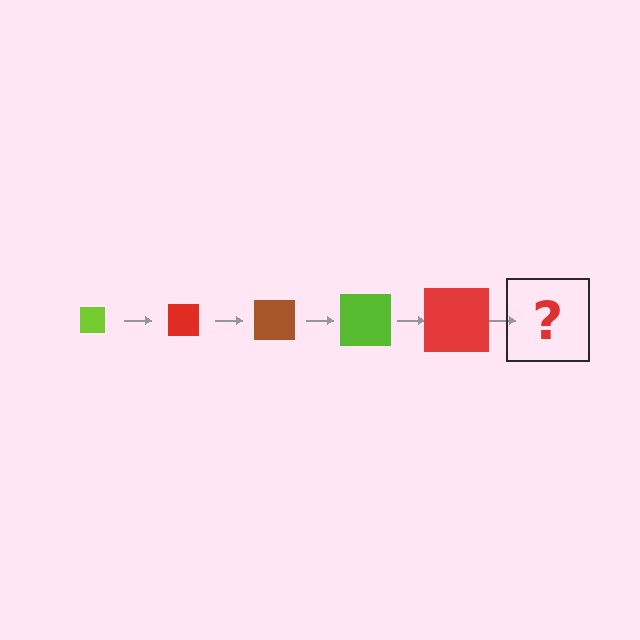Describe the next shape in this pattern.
It should be a brown square, larger than the previous one.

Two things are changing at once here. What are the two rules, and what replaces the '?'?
The two rules are that the square grows larger each step and the color cycles through lime, red, and brown. The '?' should be a brown square, larger than the previous one.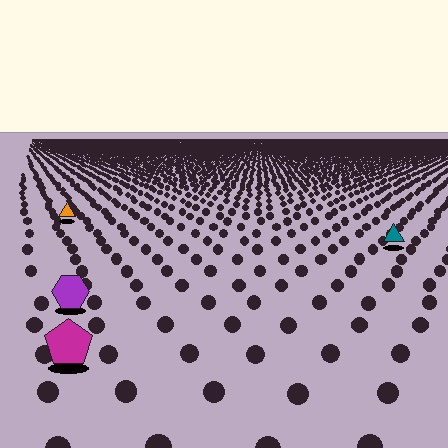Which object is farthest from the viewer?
The orange triangle is farthest from the viewer. It appears smaller and the ground texture around it is denser.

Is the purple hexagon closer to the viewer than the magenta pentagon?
No. The magenta pentagon is closer — you can tell from the texture gradient: the ground texture is coarser near it.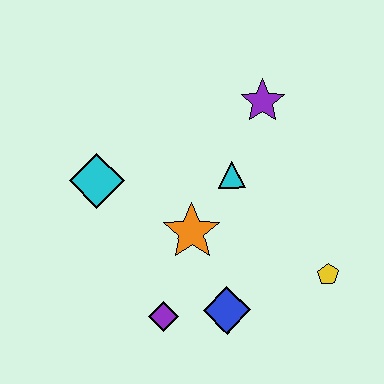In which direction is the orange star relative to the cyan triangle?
The orange star is below the cyan triangle.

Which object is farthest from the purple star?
The purple diamond is farthest from the purple star.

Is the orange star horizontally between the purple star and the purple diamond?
Yes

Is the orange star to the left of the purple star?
Yes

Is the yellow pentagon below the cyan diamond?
Yes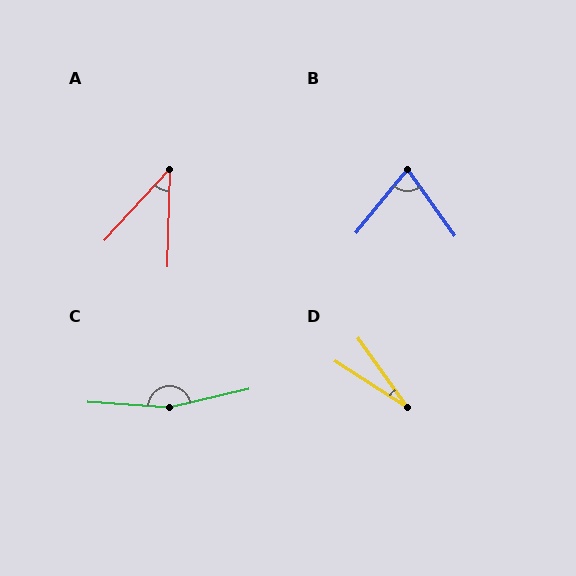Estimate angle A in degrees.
Approximately 41 degrees.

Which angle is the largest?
C, at approximately 164 degrees.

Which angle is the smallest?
D, at approximately 22 degrees.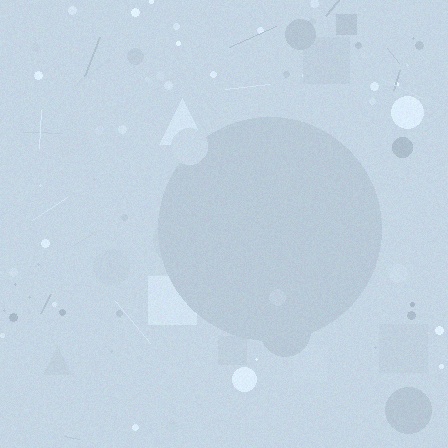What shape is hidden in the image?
A circle is hidden in the image.